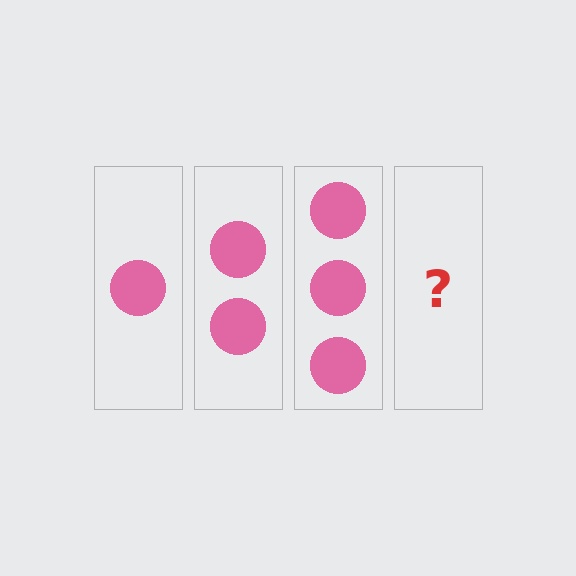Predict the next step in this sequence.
The next step is 4 circles.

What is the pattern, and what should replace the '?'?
The pattern is that each step adds one more circle. The '?' should be 4 circles.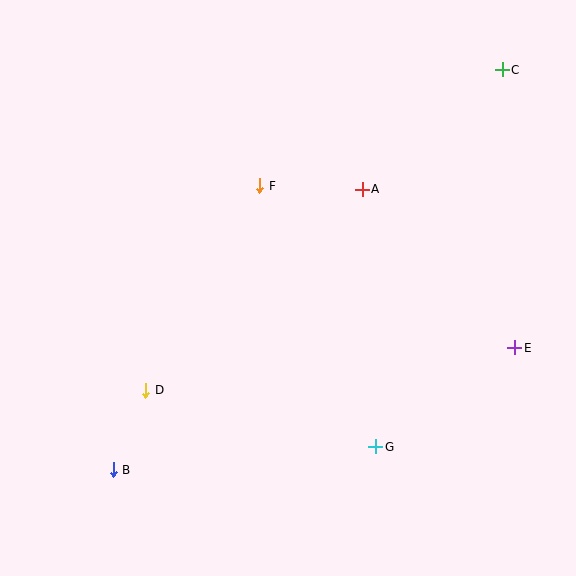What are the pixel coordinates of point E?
Point E is at (514, 348).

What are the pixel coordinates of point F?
Point F is at (260, 186).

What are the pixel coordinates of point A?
Point A is at (362, 189).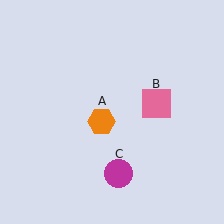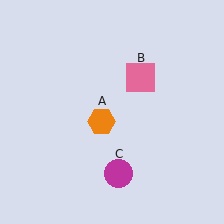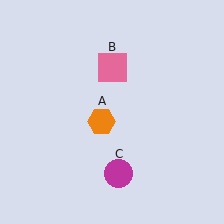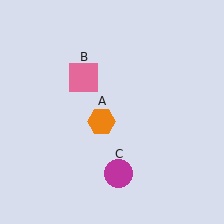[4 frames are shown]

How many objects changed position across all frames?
1 object changed position: pink square (object B).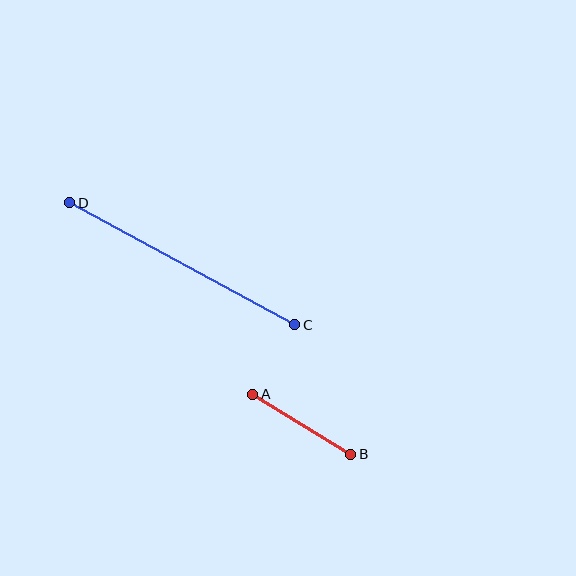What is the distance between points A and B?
The distance is approximately 115 pixels.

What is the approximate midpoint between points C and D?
The midpoint is at approximately (182, 264) pixels.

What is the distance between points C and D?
The distance is approximately 256 pixels.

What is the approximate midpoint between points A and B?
The midpoint is at approximately (302, 424) pixels.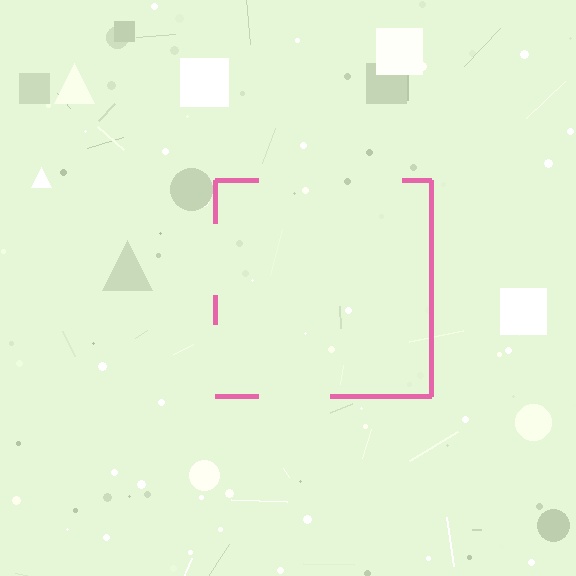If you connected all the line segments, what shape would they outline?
They would outline a square.